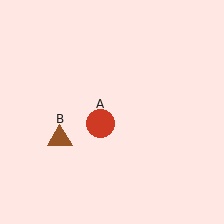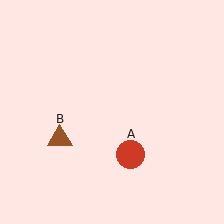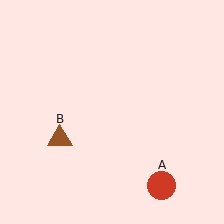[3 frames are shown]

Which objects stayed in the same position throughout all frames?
Brown triangle (object B) remained stationary.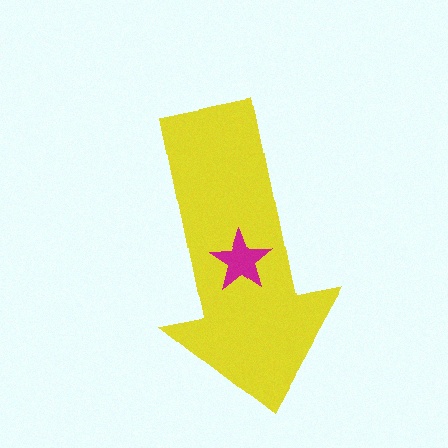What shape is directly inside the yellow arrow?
The magenta star.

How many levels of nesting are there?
2.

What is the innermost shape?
The magenta star.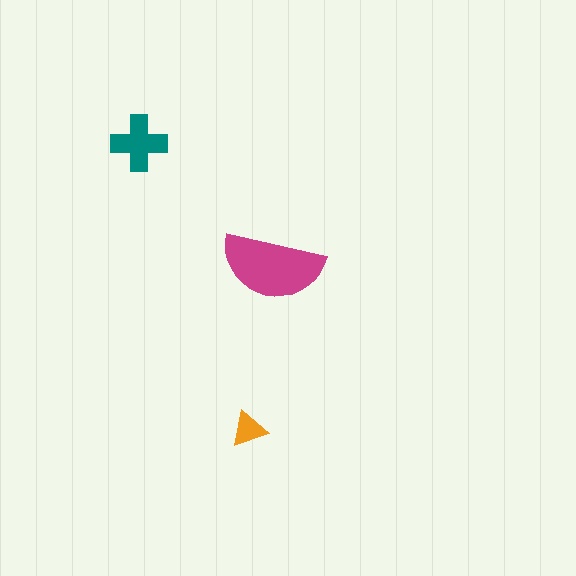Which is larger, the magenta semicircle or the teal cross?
The magenta semicircle.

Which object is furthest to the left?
The teal cross is leftmost.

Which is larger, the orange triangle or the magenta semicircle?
The magenta semicircle.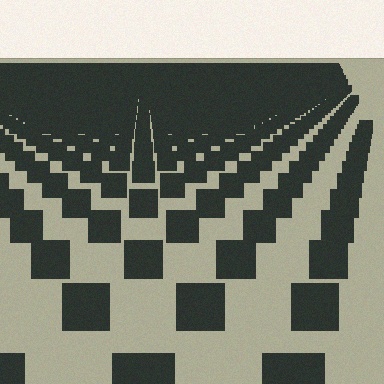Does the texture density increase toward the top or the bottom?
Density increases toward the top.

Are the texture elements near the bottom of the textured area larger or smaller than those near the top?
Larger. Near the bottom, elements are closer to the viewer and appear at a bigger on-screen size.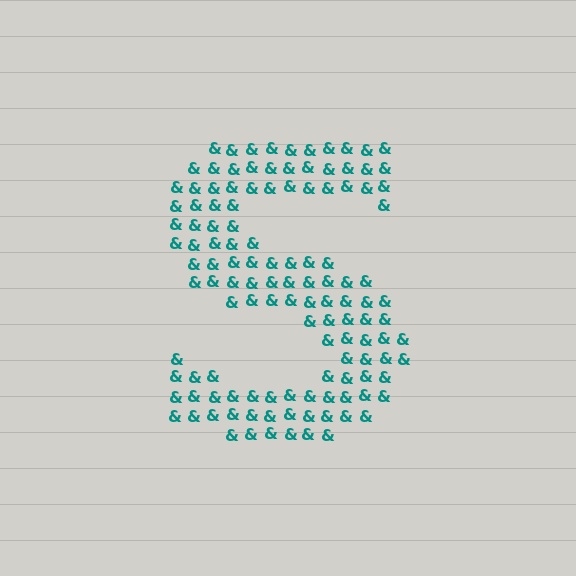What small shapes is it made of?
It is made of small ampersands.